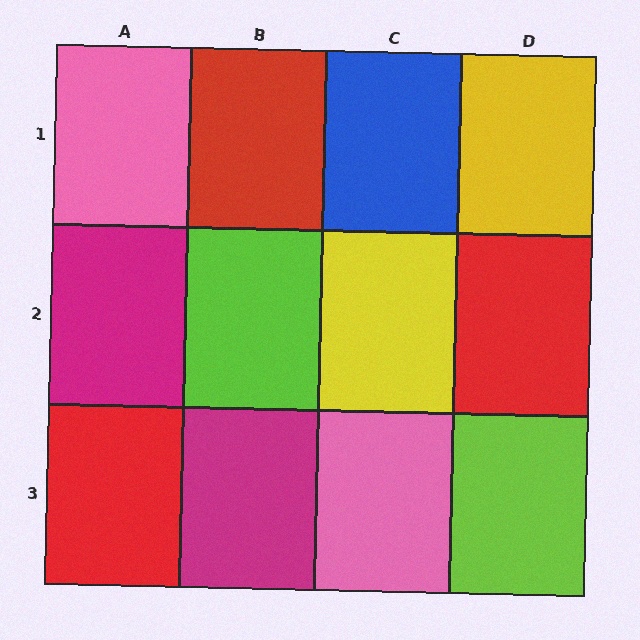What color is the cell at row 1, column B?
Red.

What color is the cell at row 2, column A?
Magenta.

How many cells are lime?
2 cells are lime.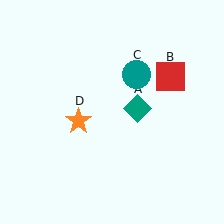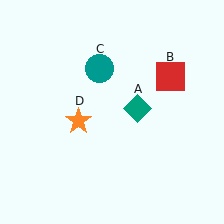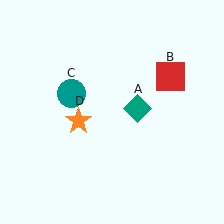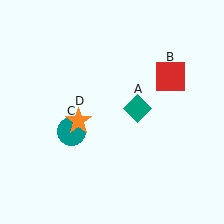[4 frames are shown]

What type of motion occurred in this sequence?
The teal circle (object C) rotated counterclockwise around the center of the scene.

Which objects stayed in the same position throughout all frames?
Teal diamond (object A) and red square (object B) and orange star (object D) remained stationary.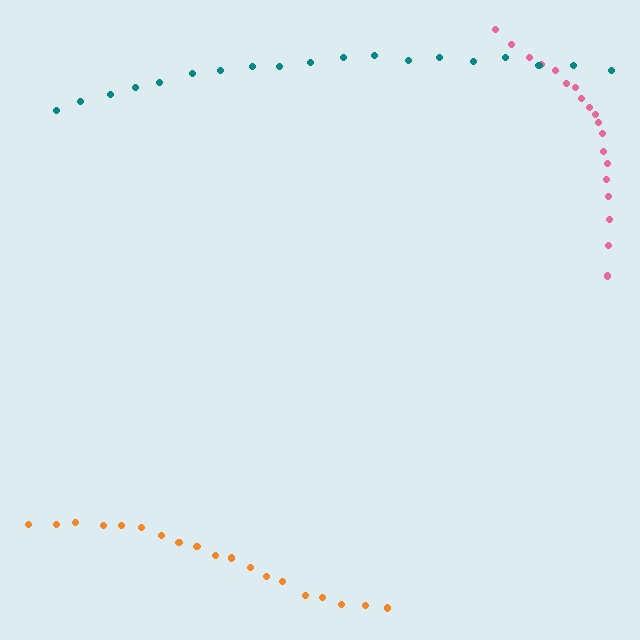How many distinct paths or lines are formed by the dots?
There are 3 distinct paths.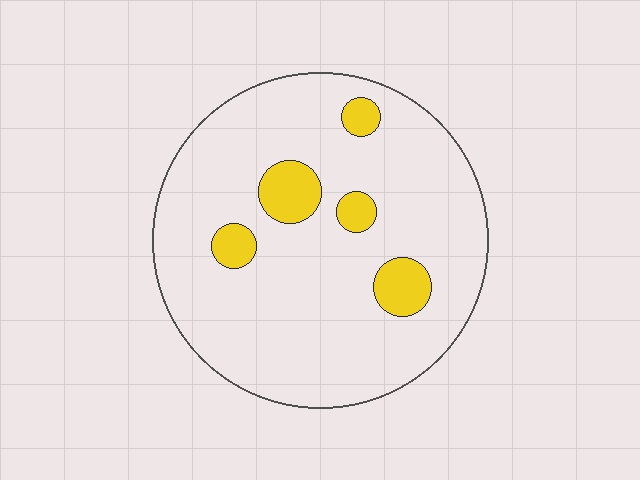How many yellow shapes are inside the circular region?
5.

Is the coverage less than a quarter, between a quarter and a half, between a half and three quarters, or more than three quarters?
Less than a quarter.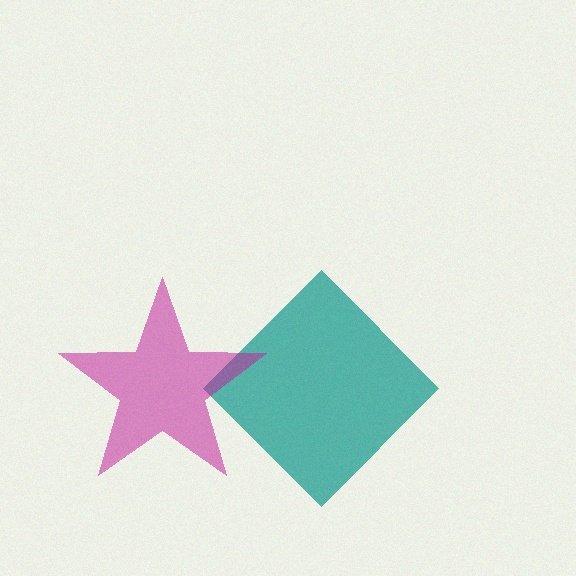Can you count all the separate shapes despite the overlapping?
Yes, there are 2 separate shapes.